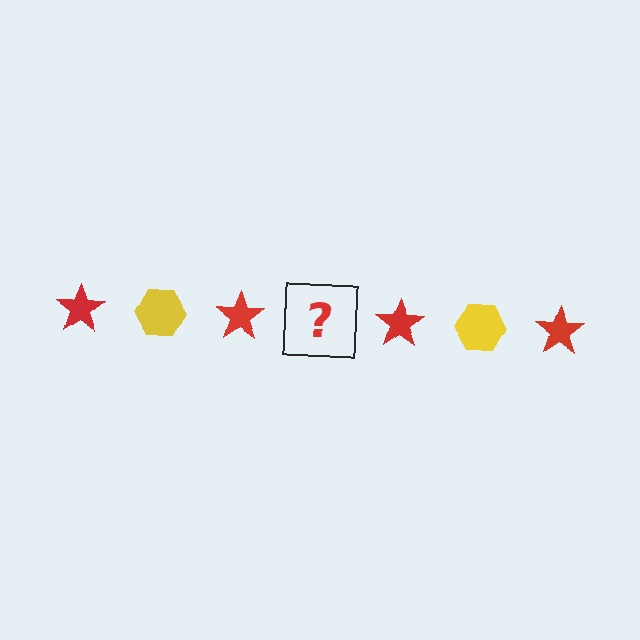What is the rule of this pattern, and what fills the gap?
The rule is that the pattern alternates between red star and yellow hexagon. The gap should be filled with a yellow hexagon.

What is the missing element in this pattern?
The missing element is a yellow hexagon.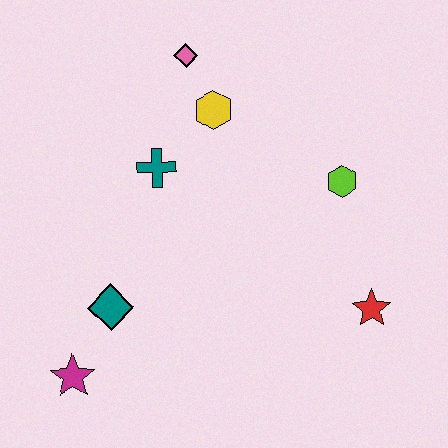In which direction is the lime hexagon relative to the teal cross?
The lime hexagon is to the right of the teal cross.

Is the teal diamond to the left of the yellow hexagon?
Yes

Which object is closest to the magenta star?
The teal diamond is closest to the magenta star.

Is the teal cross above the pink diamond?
No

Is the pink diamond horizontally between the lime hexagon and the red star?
No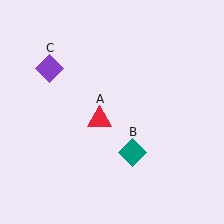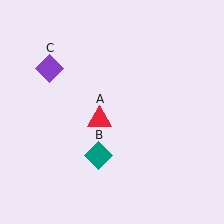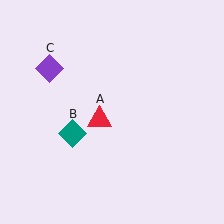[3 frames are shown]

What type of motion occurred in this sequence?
The teal diamond (object B) rotated clockwise around the center of the scene.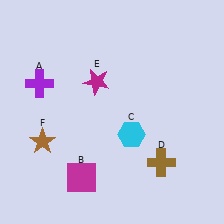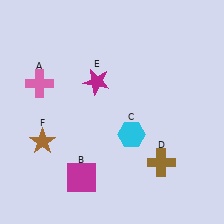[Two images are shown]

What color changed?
The cross (A) changed from purple in Image 1 to pink in Image 2.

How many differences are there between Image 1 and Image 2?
There is 1 difference between the two images.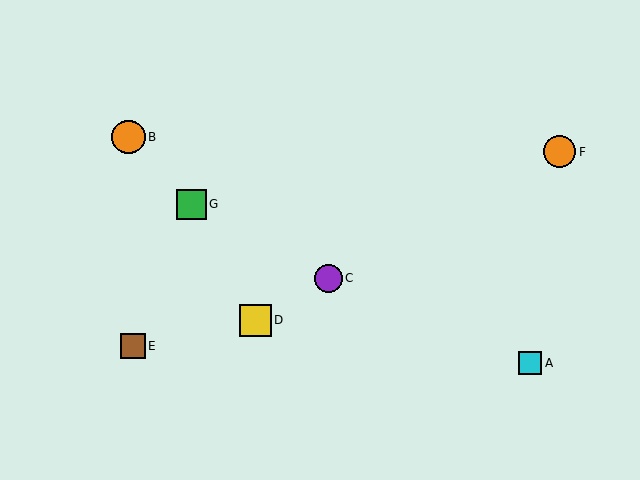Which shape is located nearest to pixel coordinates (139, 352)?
The brown square (labeled E) at (133, 346) is nearest to that location.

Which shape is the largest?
The orange circle (labeled B) is the largest.